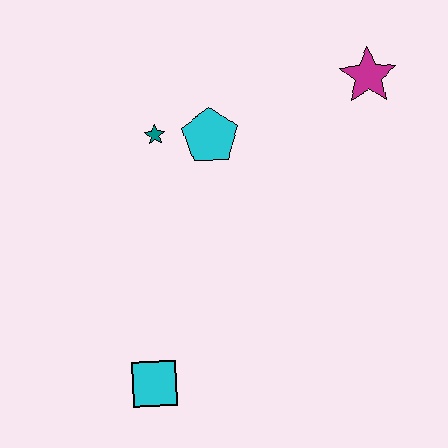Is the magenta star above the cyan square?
Yes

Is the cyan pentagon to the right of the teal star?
Yes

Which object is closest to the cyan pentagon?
The teal star is closest to the cyan pentagon.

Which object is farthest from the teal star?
The cyan square is farthest from the teal star.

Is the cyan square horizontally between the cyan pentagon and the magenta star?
No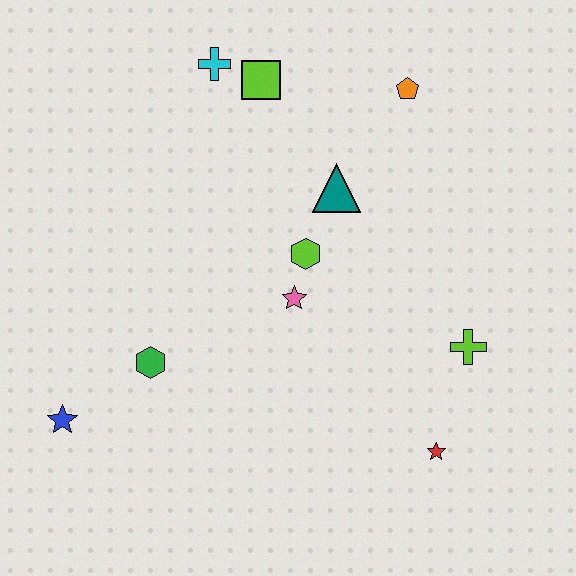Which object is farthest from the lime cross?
The blue star is farthest from the lime cross.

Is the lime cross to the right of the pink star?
Yes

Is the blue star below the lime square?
Yes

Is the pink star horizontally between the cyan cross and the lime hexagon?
Yes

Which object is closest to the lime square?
The cyan cross is closest to the lime square.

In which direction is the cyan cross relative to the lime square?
The cyan cross is to the left of the lime square.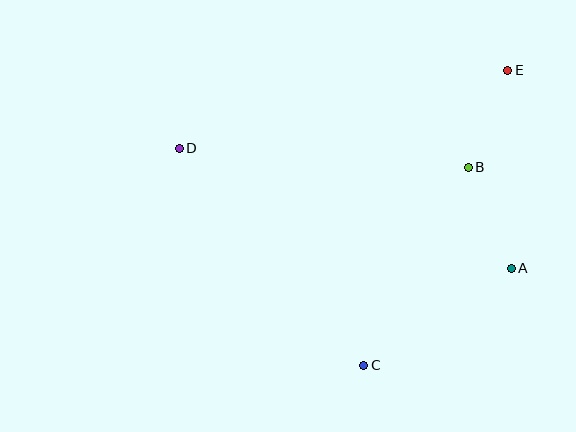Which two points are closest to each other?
Points B and E are closest to each other.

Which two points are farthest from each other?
Points A and D are farthest from each other.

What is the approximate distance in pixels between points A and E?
The distance between A and E is approximately 198 pixels.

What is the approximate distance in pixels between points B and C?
The distance between B and C is approximately 224 pixels.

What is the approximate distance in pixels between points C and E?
The distance between C and E is approximately 328 pixels.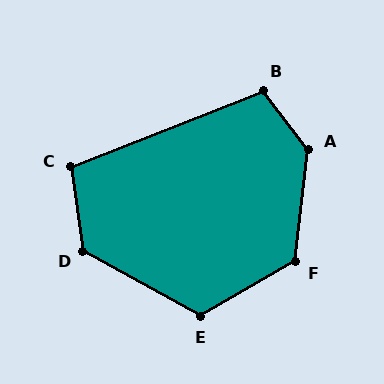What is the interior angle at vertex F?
Approximately 127 degrees (obtuse).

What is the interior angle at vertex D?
Approximately 127 degrees (obtuse).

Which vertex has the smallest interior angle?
C, at approximately 103 degrees.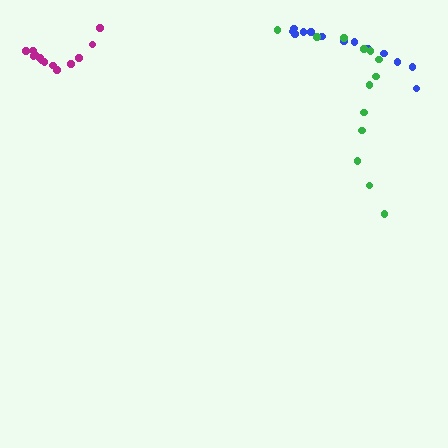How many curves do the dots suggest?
There are 3 distinct paths.